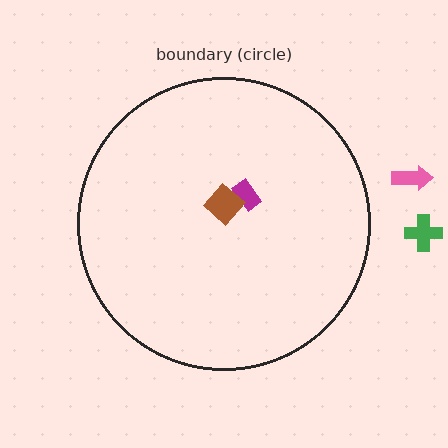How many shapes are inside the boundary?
2 inside, 2 outside.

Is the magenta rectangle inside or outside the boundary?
Inside.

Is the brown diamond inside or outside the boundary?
Inside.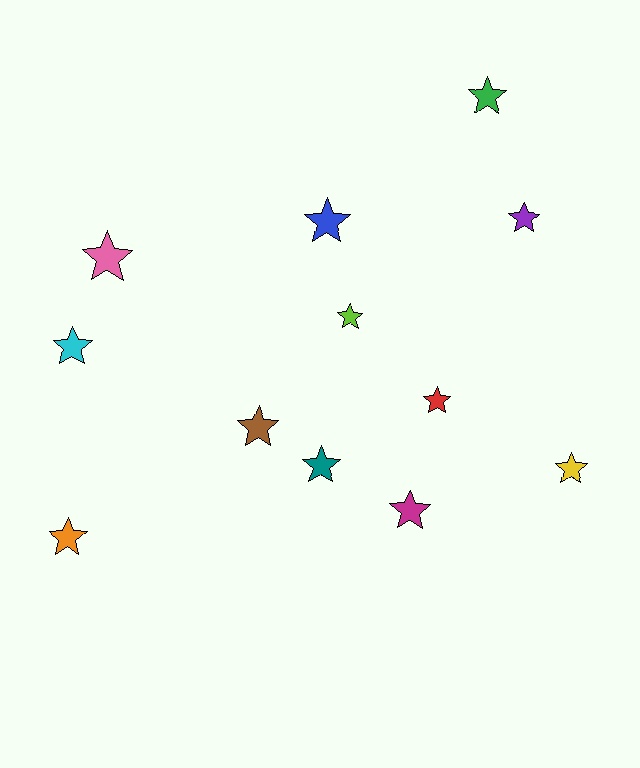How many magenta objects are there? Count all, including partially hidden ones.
There is 1 magenta object.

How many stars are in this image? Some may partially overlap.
There are 12 stars.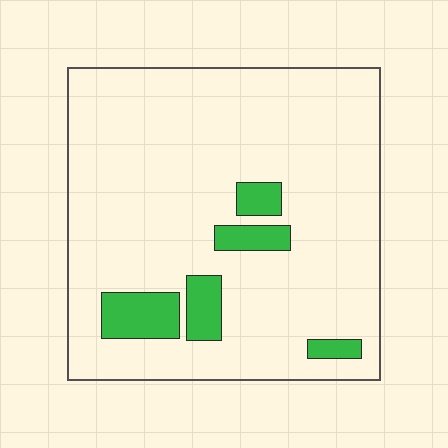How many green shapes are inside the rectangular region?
5.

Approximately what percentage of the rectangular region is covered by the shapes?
Approximately 10%.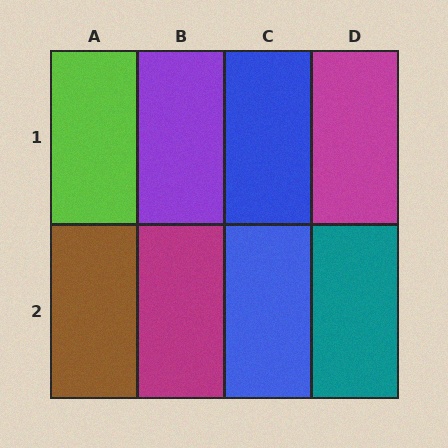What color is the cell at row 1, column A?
Lime.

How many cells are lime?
1 cell is lime.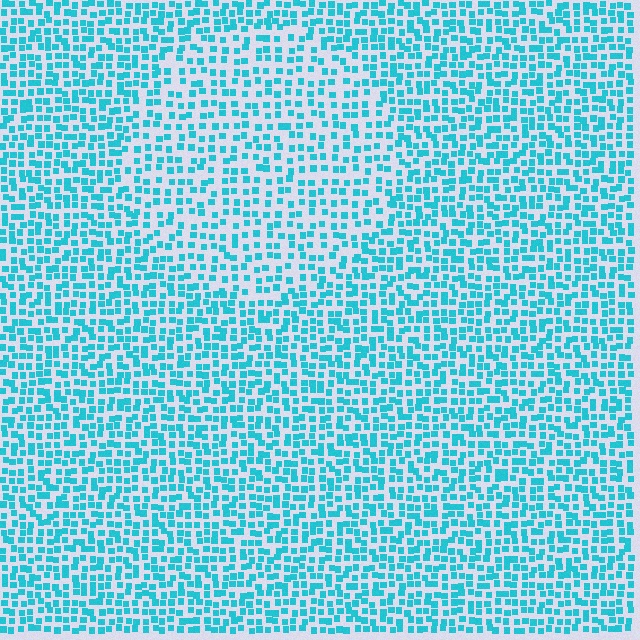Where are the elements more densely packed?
The elements are more densely packed outside the circle boundary.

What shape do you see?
I see a circle.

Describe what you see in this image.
The image contains small cyan elements arranged at two different densities. A circle-shaped region is visible where the elements are less densely packed than the surrounding area.